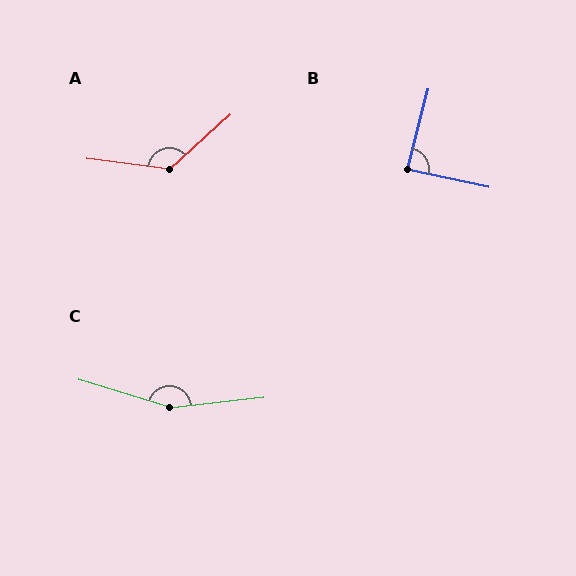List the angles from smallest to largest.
B (87°), A (131°), C (157°).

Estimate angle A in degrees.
Approximately 131 degrees.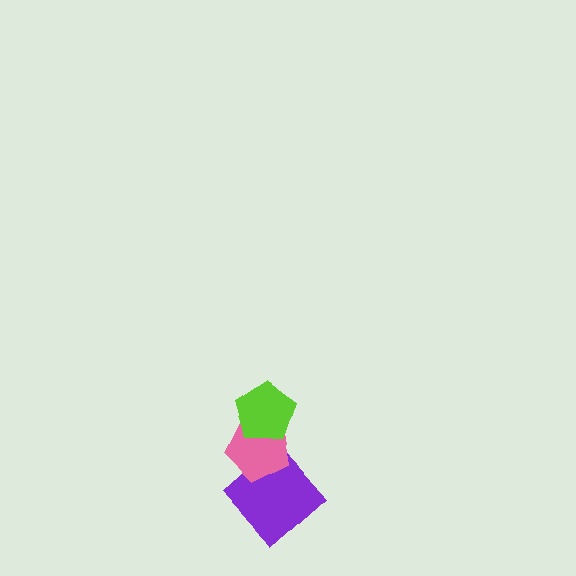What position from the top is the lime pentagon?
The lime pentagon is 1st from the top.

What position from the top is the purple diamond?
The purple diamond is 3rd from the top.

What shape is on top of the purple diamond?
The pink pentagon is on top of the purple diamond.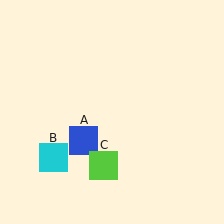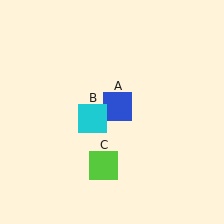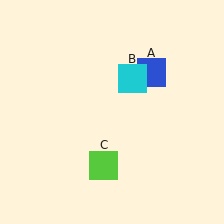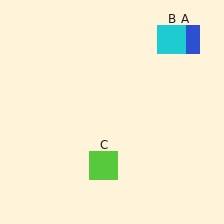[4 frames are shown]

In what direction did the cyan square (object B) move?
The cyan square (object B) moved up and to the right.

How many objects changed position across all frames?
2 objects changed position: blue square (object A), cyan square (object B).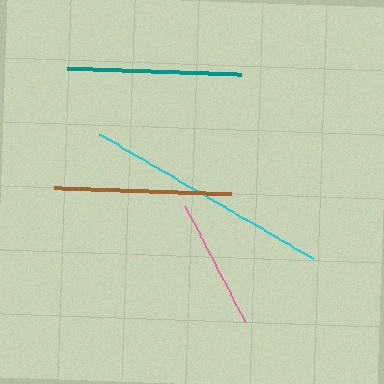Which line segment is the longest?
The cyan line is the longest at approximately 247 pixels.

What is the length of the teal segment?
The teal segment is approximately 174 pixels long.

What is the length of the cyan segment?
The cyan segment is approximately 247 pixels long.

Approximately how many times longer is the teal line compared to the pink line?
The teal line is approximately 1.3 times the length of the pink line.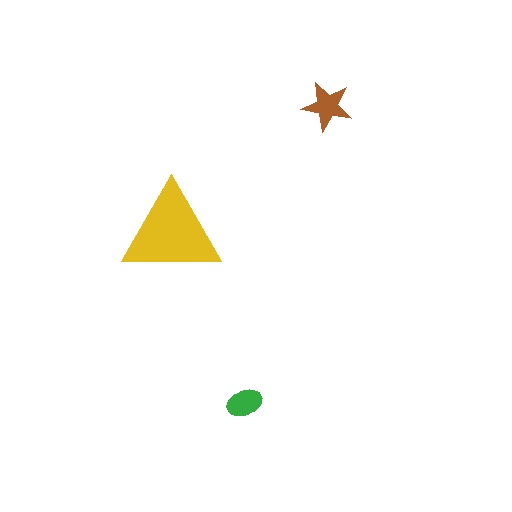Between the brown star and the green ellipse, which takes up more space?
The brown star.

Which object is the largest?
The yellow triangle.